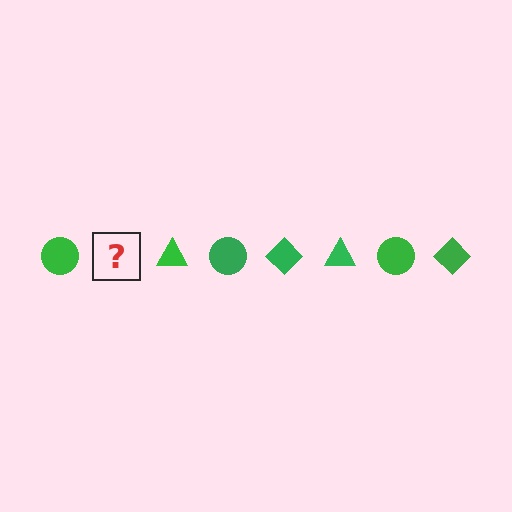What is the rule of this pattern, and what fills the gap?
The rule is that the pattern cycles through circle, diamond, triangle shapes in green. The gap should be filled with a green diamond.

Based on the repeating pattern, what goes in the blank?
The blank should be a green diamond.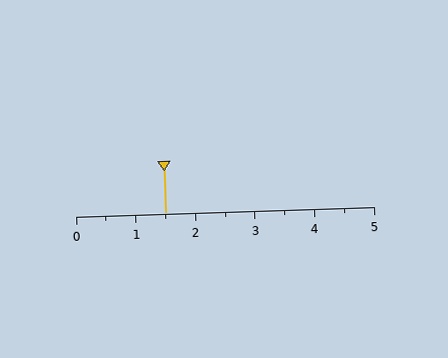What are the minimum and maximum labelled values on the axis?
The axis runs from 0 to 5.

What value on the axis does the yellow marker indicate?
The marker indicates approximately 1.5.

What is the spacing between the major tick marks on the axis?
The major ticks are spaced 1 apart.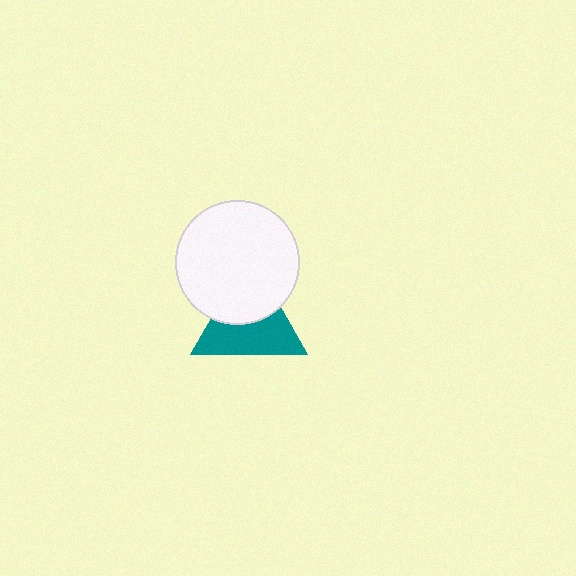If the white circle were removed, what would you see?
You would see the complete teal triangle.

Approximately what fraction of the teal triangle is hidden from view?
Roughly 44% of the teal triangle is hidden behind the white circle.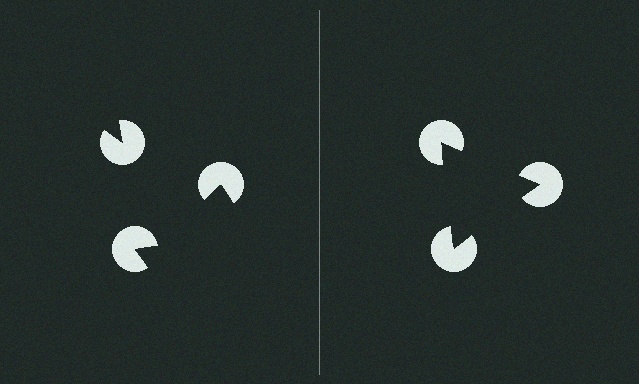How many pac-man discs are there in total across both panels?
6 — 3 on each side.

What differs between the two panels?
The pac-man discs are positioned identically on both sides; only the wedge orientations differ. On the right they align to a triangle; on the left they are misaligned.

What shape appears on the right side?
An illusory triangle.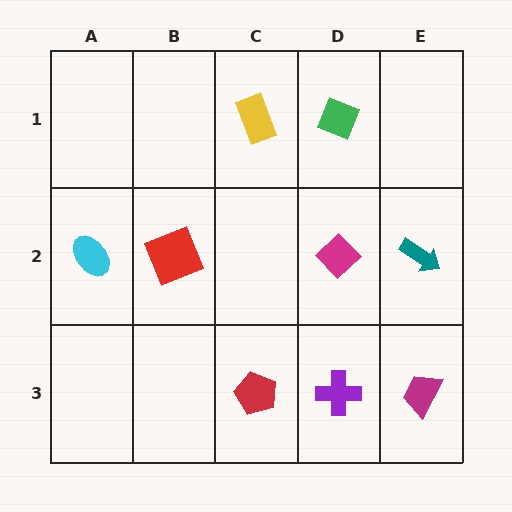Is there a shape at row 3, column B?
No, that cell is empty.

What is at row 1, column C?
A yellow rectangle.